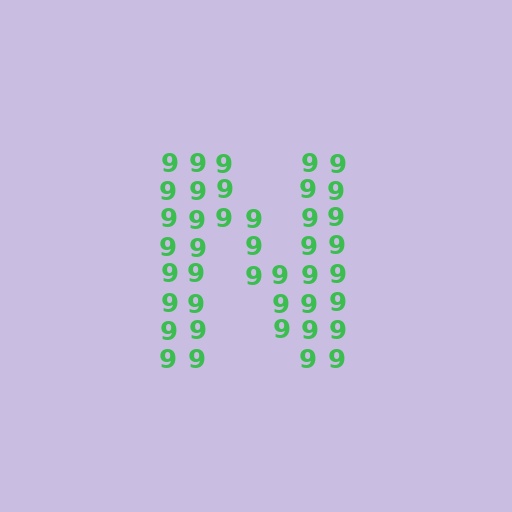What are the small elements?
The small elements are digit 9's.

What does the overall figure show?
The overall figure shows the letter N.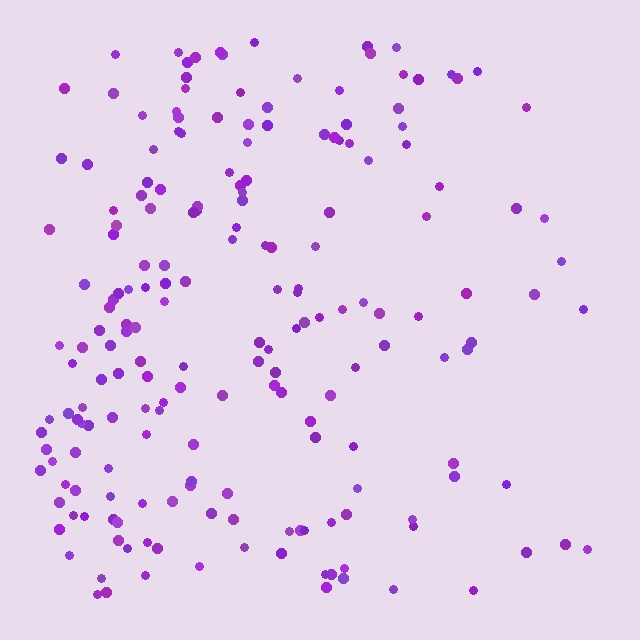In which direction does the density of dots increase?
From right to left, with the left side densest.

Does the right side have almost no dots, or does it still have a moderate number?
Still a moderate number, just noticeably fewer than the left.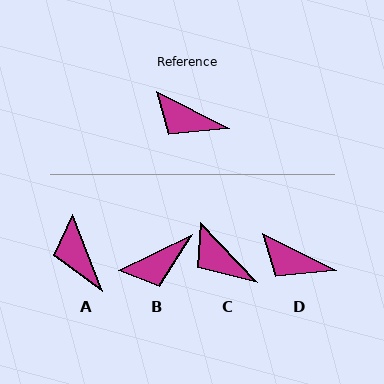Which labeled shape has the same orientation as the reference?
D.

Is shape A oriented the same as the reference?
No, it is off by about 42 degrees.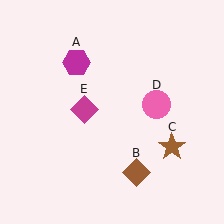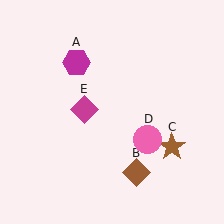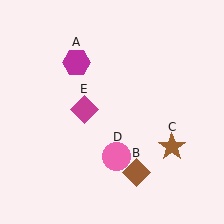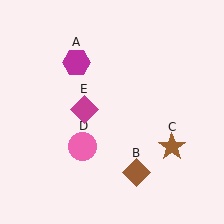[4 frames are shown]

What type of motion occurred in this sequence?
The pink circle (object D) rotated clockwise around the center of the scene.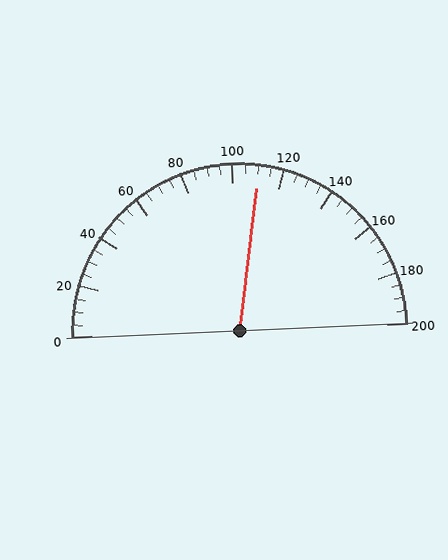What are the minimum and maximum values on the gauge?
The gauge ranges from 0 to 200.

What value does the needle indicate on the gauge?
The needle indicates approximately 110.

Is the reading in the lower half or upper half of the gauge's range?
The reading is in the upper half of the range (0 to 200).